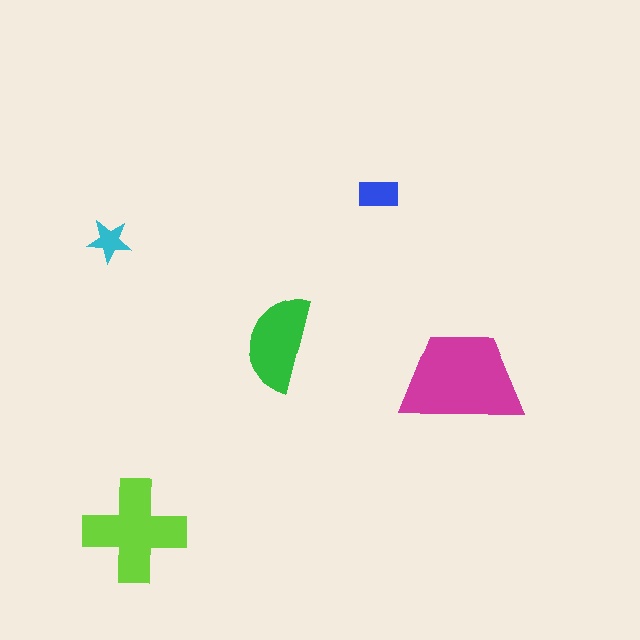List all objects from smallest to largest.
The cyan star, the blue rectangle, the green semicircle, the lime cross, the magenta trapezoid.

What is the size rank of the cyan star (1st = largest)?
5th.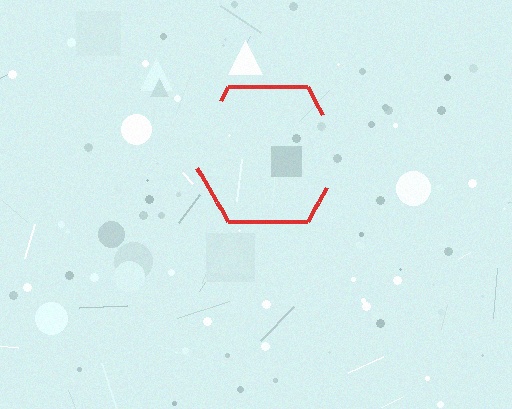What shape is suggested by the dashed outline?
The dashed outline suggests a hexagon.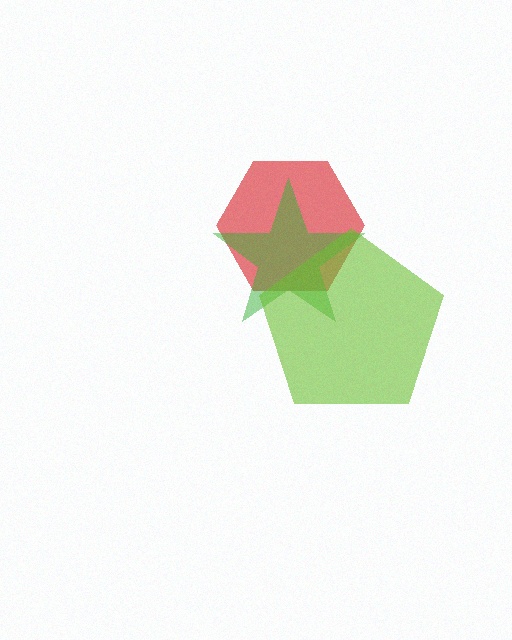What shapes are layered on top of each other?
The layered shapes are: a red hexagon, a green star, a lime pentagon.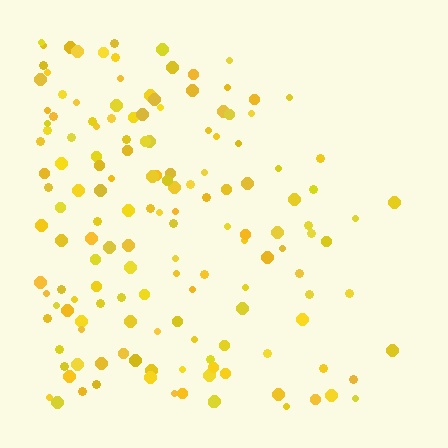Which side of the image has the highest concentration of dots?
The left.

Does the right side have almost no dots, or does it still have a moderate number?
Still a moderate number, just noticeably fewer than the left.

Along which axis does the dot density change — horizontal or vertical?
Horizontal.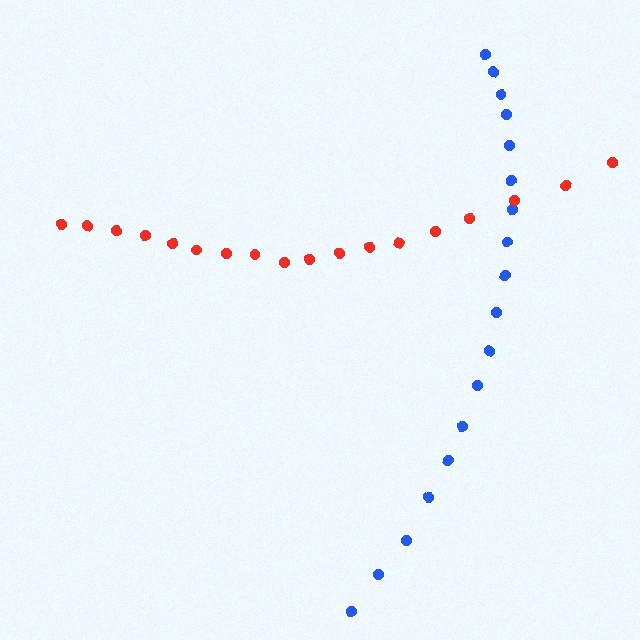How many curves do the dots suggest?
There are 2 distinct paths.